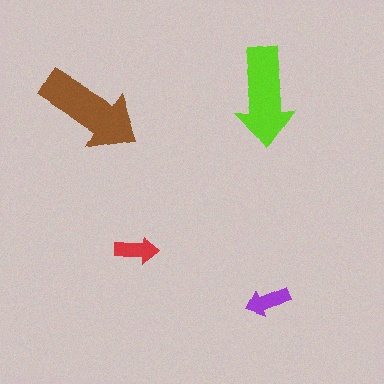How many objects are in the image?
There are 4 objects in the image.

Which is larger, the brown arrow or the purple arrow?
The brown one.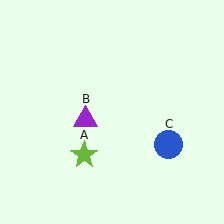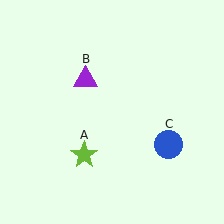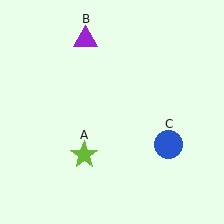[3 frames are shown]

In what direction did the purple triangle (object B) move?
The purple triangle (object B) moved up.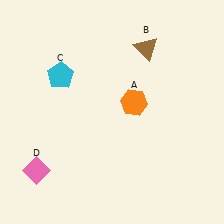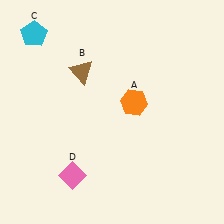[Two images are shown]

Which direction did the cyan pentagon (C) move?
The cyan pentagon (C) moved up.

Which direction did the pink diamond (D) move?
The pink diamond (D) moved right.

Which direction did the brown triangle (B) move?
The brown triangle (B) moved left.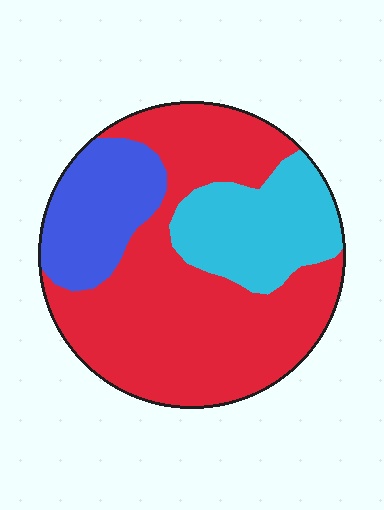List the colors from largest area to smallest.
From largest to smallest: red, cyan, blue.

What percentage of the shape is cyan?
Cyan covers roughly 20% of the shape.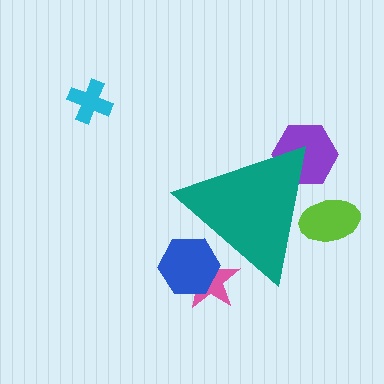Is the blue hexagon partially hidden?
Yes, the blue hexagon is partially hidden behind the teal triangle.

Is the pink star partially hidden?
Yes, the pink star is partially hidden behind the teal triangle.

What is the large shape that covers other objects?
A teal triangle.